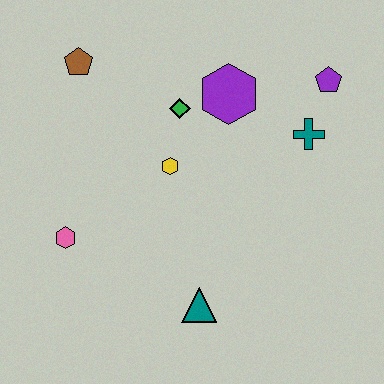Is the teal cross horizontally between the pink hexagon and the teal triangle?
No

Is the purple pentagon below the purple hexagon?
No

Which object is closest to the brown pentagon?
The green diamond is closest to the brown pentagon.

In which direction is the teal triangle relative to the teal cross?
The teal triangle is below the teal cross.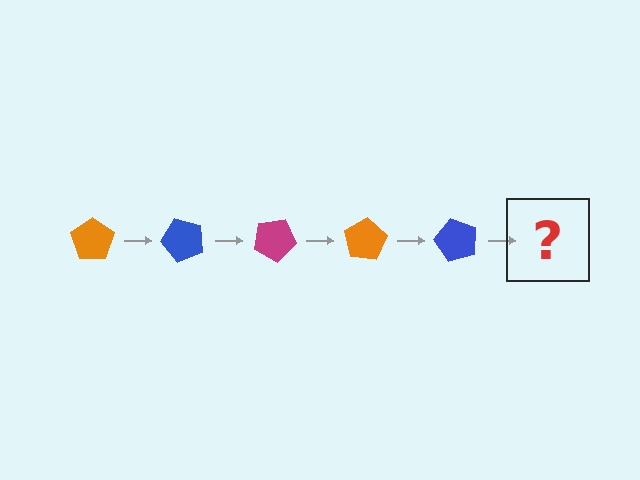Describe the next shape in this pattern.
It should be a magenta pentagon, rotated 250 degrees from the start.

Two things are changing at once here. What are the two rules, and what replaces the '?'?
The two rules are that it rotates 50 degrees each step and the color cycles through orange, blue, and magenta. The '?' should be a magenta pentagon, rotated 250 degrees from the start.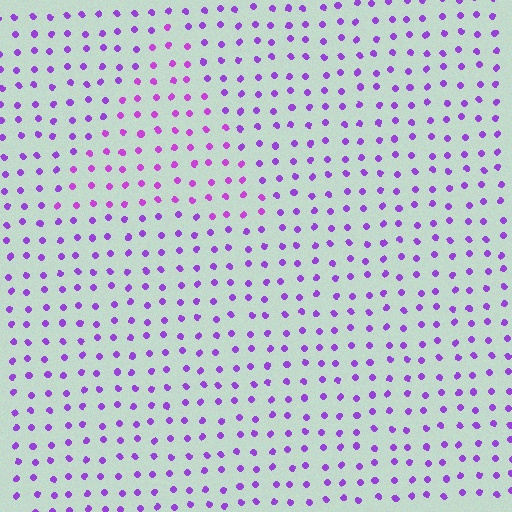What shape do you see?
I see a triangle.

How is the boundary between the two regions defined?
The boundary is defined purely by a slight shift in hue (about 20 degrees). Spacing, size, and orientation are identical on both sides.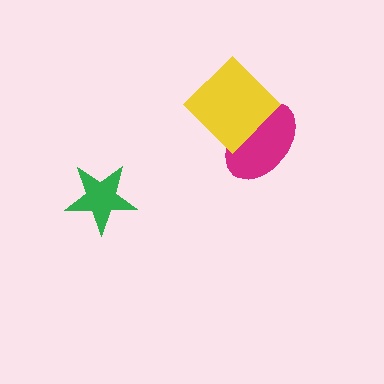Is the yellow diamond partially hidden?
No, no other shape covers it.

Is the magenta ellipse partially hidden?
Yes, it is partially covered by another shape.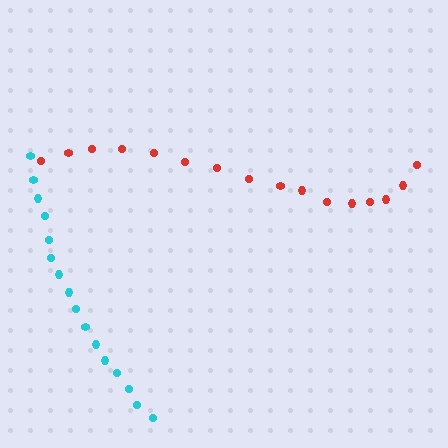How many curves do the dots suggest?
There are 2 distinct paths.